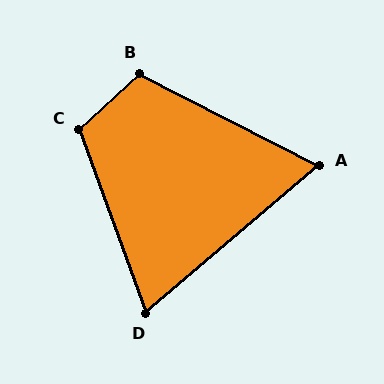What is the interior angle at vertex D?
Approximately 70 degrees (acute).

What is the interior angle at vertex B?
Approximately 110 degrees (obtuse).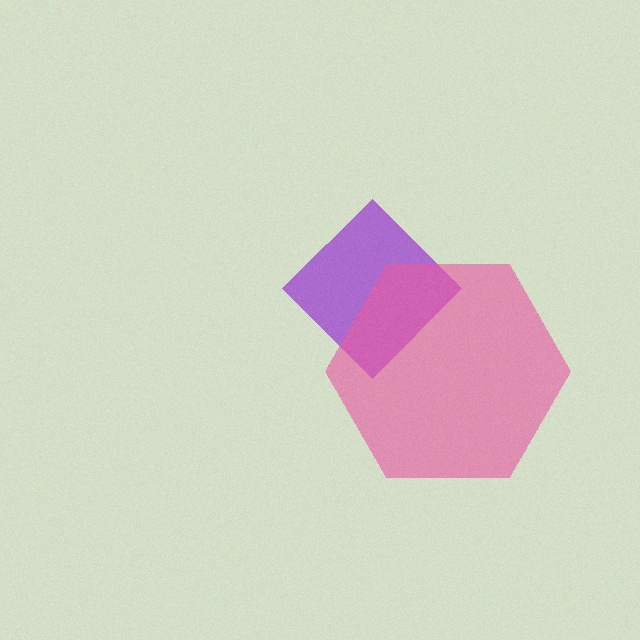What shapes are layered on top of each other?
The layered shapes are: a purple diamond, a pink hexagon.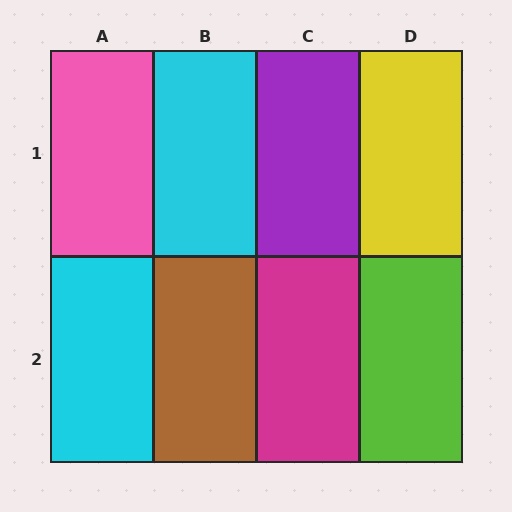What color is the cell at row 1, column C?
Purple.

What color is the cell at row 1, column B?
Cyan.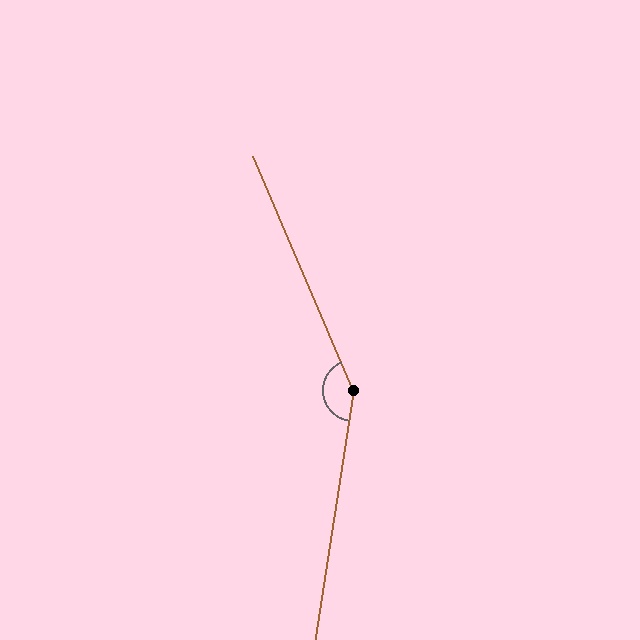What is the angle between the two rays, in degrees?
Approximately 148 degrees.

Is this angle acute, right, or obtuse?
It is obtuse.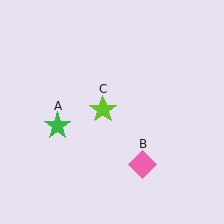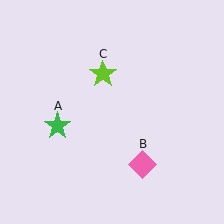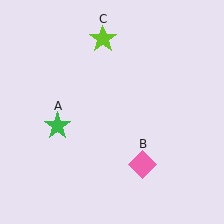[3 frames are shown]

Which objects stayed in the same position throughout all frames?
Green star (object A) and pink diamond (object B) remained stationary.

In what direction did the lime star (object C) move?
The lime star (object C) moved up.